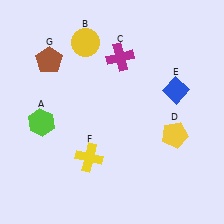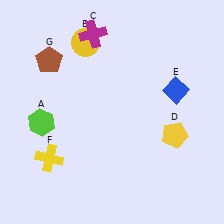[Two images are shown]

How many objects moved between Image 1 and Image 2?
2 objects moved between the two images.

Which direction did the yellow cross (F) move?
The yellow cross (F) moved left.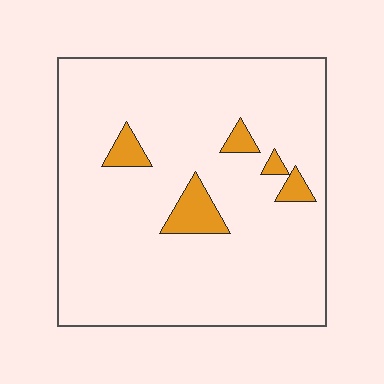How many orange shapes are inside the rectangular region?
5.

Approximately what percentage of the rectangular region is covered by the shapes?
Approximately 10%.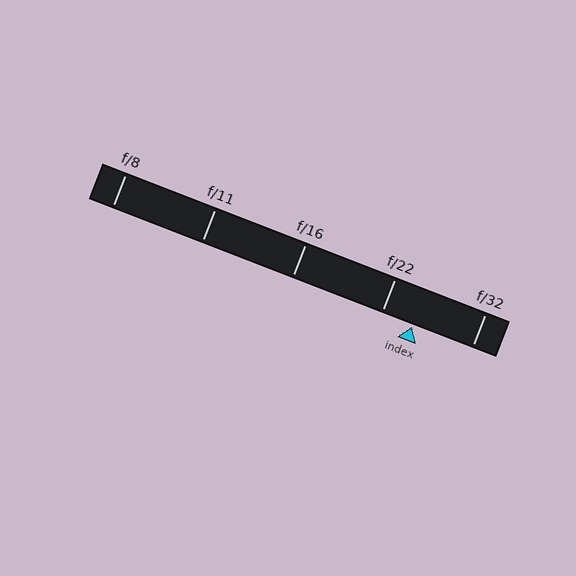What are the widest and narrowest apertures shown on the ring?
The widest aperture shown is f/8 and the narrowest is f/32.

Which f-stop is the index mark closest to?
The index mark is closest to f/22.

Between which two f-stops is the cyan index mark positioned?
The index mark is between f/22 and f/32.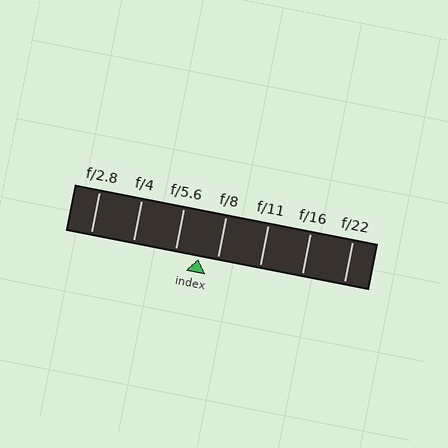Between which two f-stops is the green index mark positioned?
The index mark is between f/5.6 and f/8.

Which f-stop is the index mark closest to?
The index mark is closest to f/8.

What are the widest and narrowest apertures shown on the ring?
The widest aperture shown is f/2.8 and the narrowest is f/22.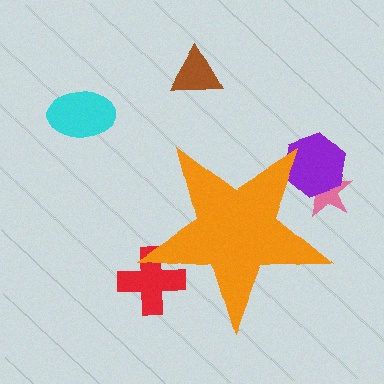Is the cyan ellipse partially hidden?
No, the cyan ellipse is fully visible.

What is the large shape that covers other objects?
An orange star.